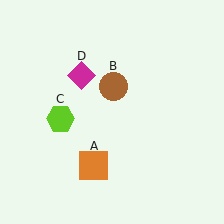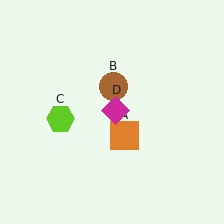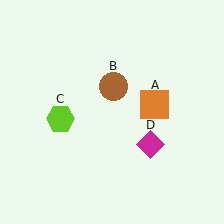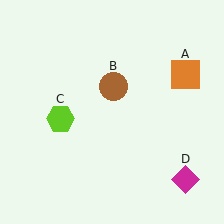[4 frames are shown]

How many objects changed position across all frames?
2 objects changed position: orange square (object A), magenta diamond (object D).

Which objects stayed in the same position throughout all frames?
Brown circle (object B) and lime hexagon (object C) remained stationary.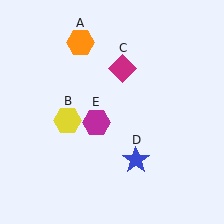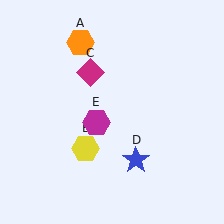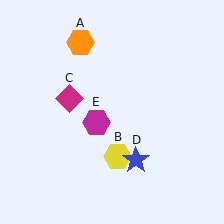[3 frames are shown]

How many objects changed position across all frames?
2 objects changed position: yellow hexagon (object B), magenta diamond (object C).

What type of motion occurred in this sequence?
The yellow hexagon (object B), magenta diamond (object C) rotated counterclockwise around the center of the scene.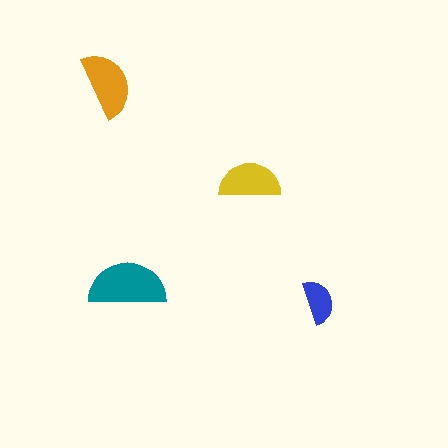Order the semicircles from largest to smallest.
the teal one, the orange one, the yellow one, the blue one.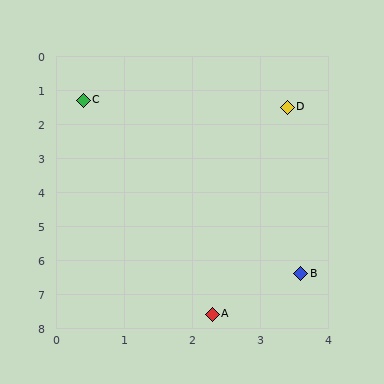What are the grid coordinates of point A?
Point A is at approximately (2.3, 7.6).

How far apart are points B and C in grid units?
Points B and C are about 6.0 grid units apart.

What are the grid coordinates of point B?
Point B is at approximately (3.6, 6.4).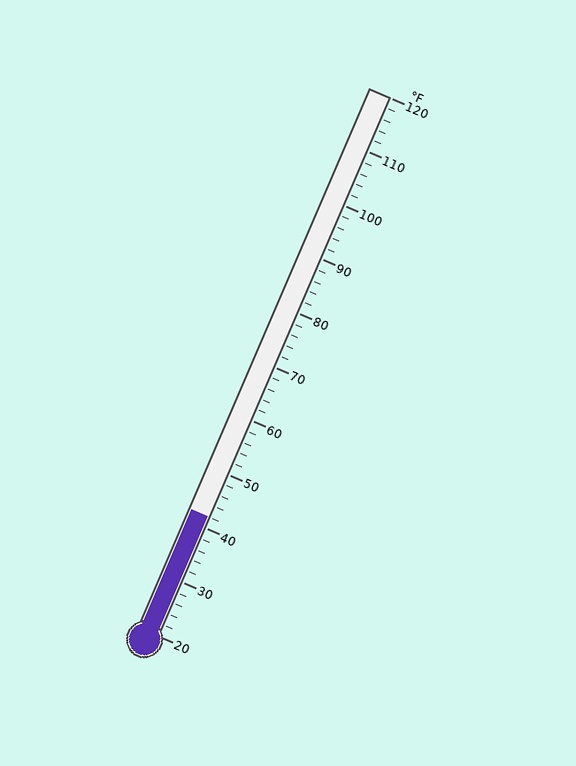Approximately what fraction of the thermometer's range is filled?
The thermometer is filled to approximately 20% of its range.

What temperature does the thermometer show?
The thermometer shows approximately 42°F.